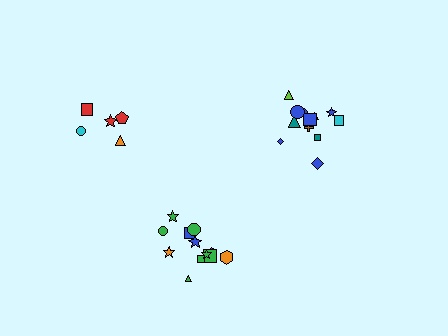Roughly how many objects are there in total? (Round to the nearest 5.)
Roughly 30 objects in total.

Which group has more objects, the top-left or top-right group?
The top-right group.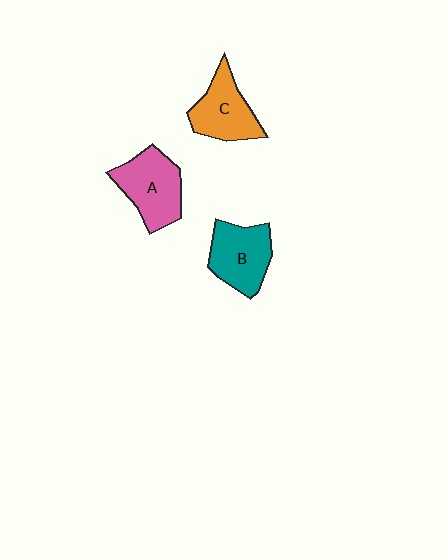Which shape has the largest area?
Shape A (pink).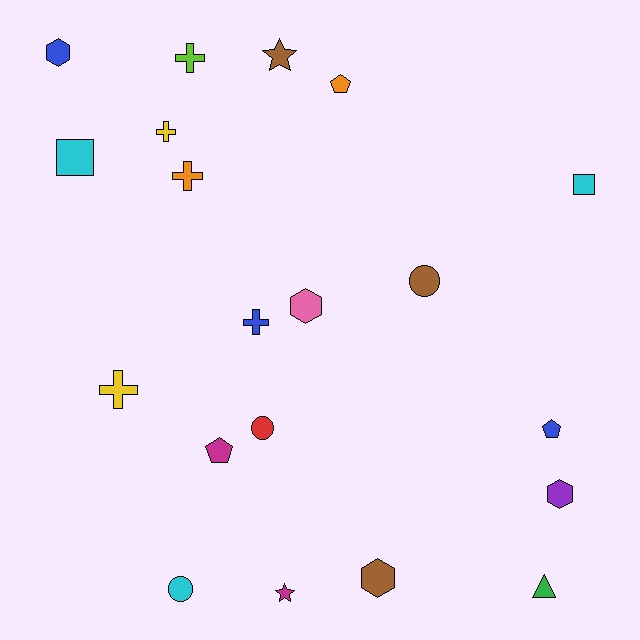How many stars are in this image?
There are 2 stars.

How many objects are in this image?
There are 20 objects.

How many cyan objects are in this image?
There are 3 cyan objects.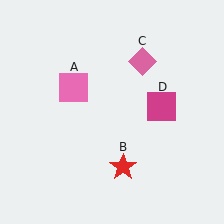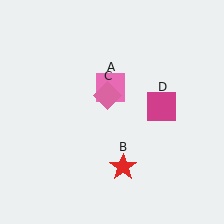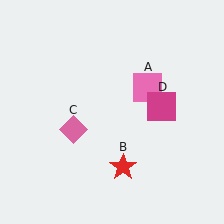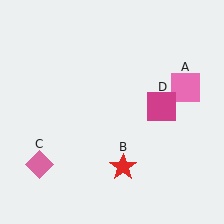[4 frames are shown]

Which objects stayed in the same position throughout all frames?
Red star (object B) and magenta square (object D) remained stationary.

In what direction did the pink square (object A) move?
The pink square (object A) moved right.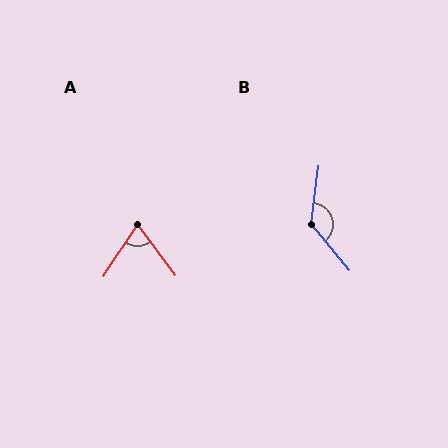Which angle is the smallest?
A, at approximately 70 degrees.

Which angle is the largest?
B, at approximately 134 degrees.